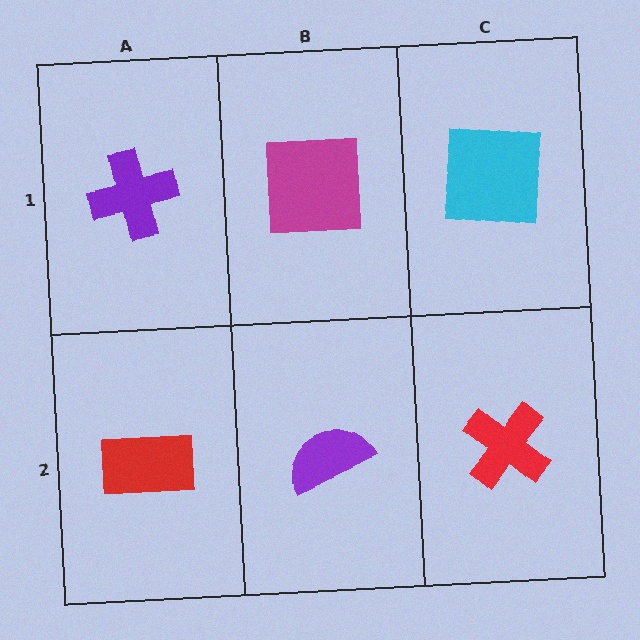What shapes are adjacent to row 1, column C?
A red cross (row 2, column C), a magenta square (row 1, column B).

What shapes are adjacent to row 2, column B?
A magenta square (row 1, column B), a red rectangle (row 2, column A), a red cross (row 2, column C).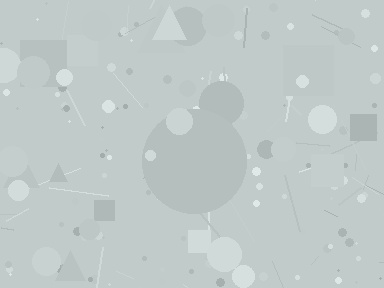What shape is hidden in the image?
A circle is hidden in the image.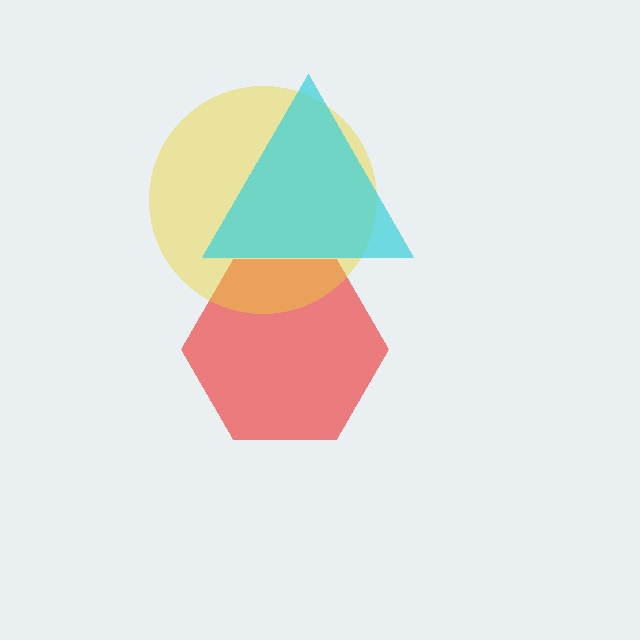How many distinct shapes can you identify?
There are 3 distinct shapes: a red hexagon, a yellow circle, a cyan triangle.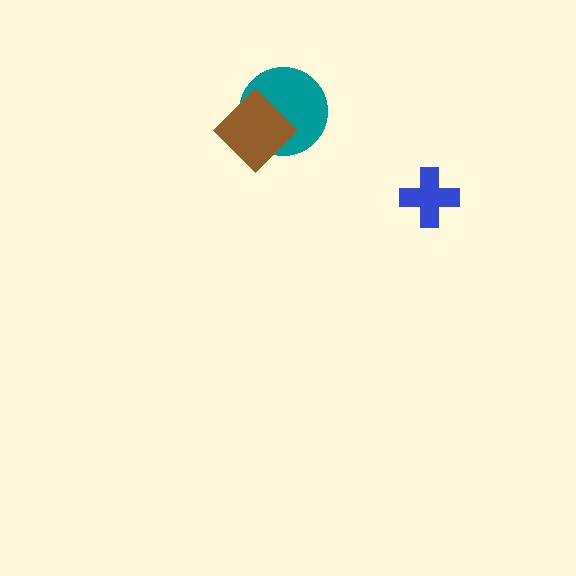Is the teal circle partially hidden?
Yes, it is partially covered by another shape.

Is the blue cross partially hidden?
No, no other shape covers it.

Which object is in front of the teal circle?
The brown diamond is in front of the teal circle.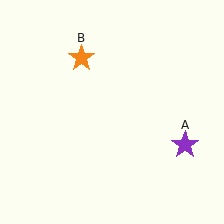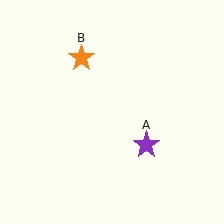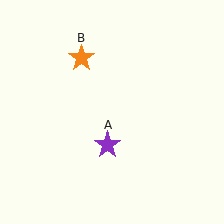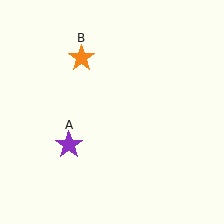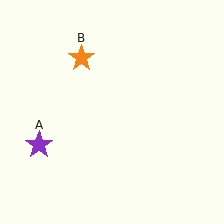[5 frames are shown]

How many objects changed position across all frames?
1 object changed position: purple star (object A).